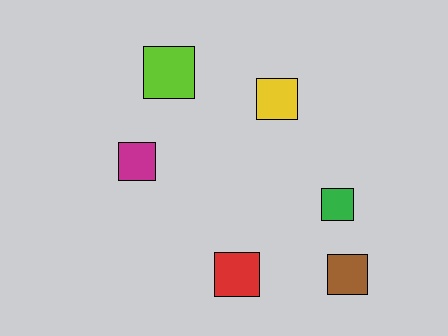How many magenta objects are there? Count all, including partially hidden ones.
There is 1 magenta object.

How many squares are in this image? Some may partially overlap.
There are 6 squares.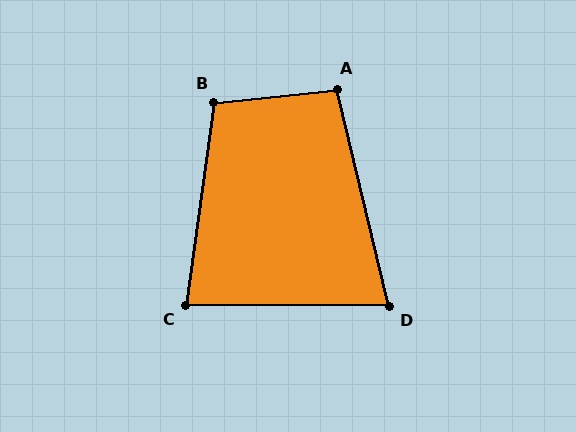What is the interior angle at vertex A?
Approximately 98 degrees (obtuse).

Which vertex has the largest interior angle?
B, at approximately 104 degrees.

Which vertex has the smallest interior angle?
D, at approximately 76 degrees.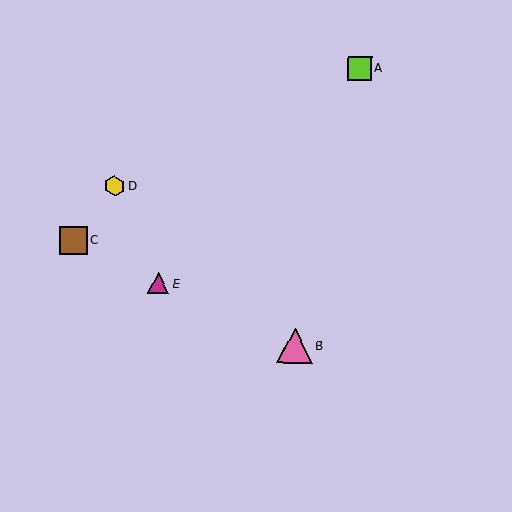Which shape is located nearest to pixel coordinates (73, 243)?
The brown square (labeled C) at (73, 240) is nearest to that location.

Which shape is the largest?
The pink triangle (labeled B) is the largest.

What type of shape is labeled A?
Shape A is a lime square.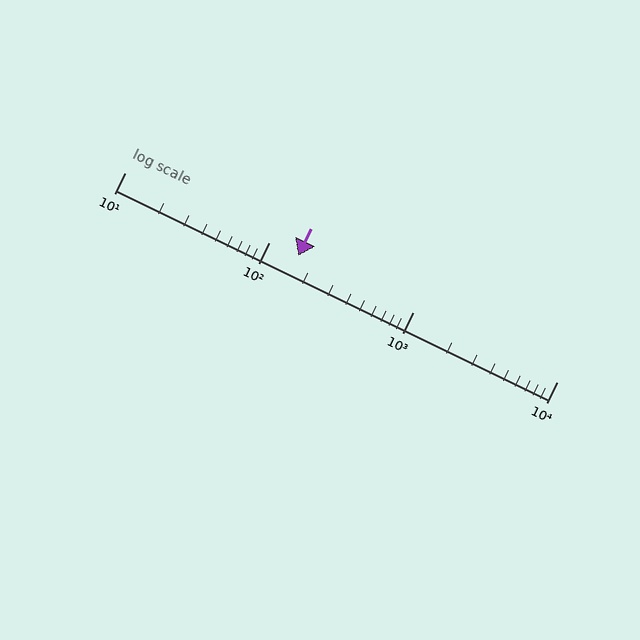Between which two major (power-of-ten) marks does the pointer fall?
The pointer is between 100 and 1000.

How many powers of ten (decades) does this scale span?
The scale spans 3 decades, from 10 to 10000.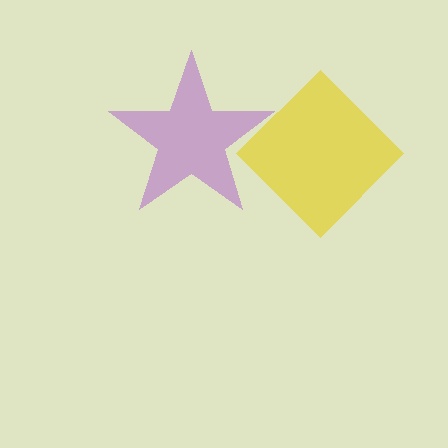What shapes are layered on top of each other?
The layered shapes are: a purple star, a yellow diamond.